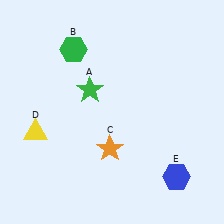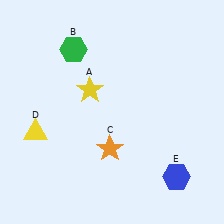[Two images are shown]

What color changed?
The star (A) changed from green in Image 1 to yellow in Image 2.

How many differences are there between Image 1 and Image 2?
There is 1 difference between the two images.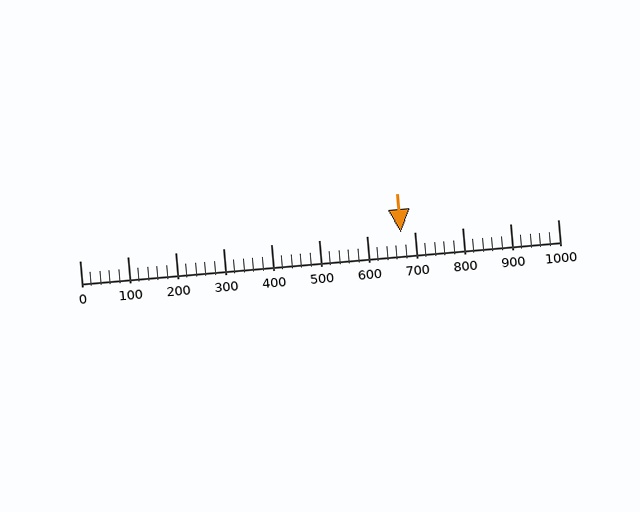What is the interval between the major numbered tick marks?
The major tick marks are spaced 100 units apart.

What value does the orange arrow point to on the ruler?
The orange arrow points to approximately 671.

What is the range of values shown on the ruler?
The ruler shows values from 0 to 1000.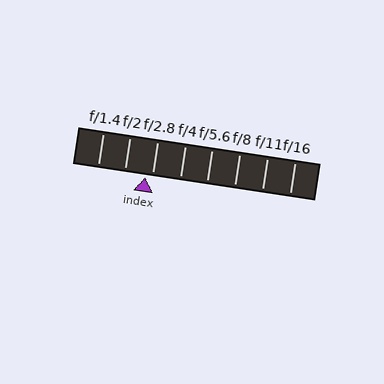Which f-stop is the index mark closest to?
The index mark is closest to f/2.8.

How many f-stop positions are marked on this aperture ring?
There are 8 f-stop positions marked.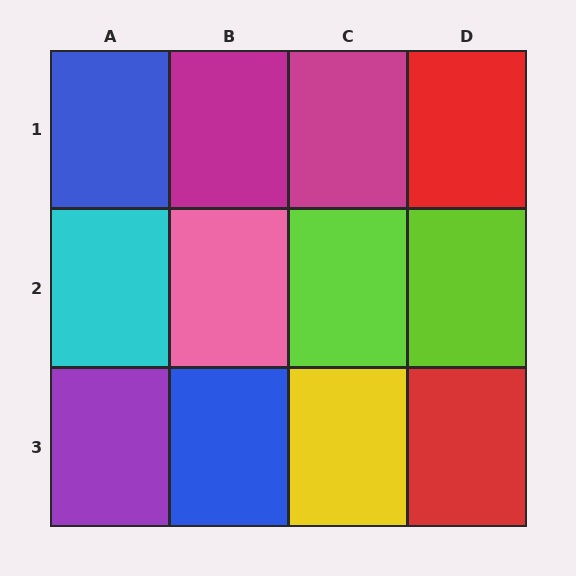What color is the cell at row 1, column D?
Red.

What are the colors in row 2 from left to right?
Cyan, pink, lime, lime.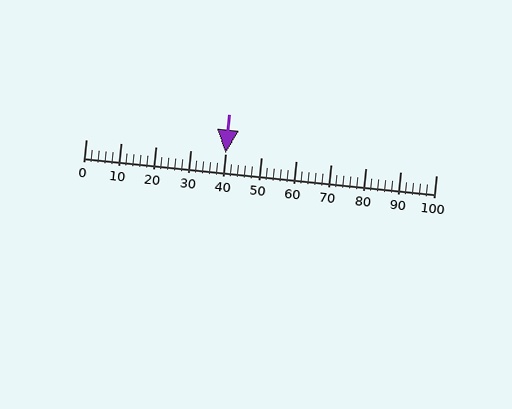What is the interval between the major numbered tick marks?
The major tick marks are spaced 10 units apart.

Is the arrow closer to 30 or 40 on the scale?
The arrow is closer to 40.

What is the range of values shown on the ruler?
The ruler shows values from 0 to 100.